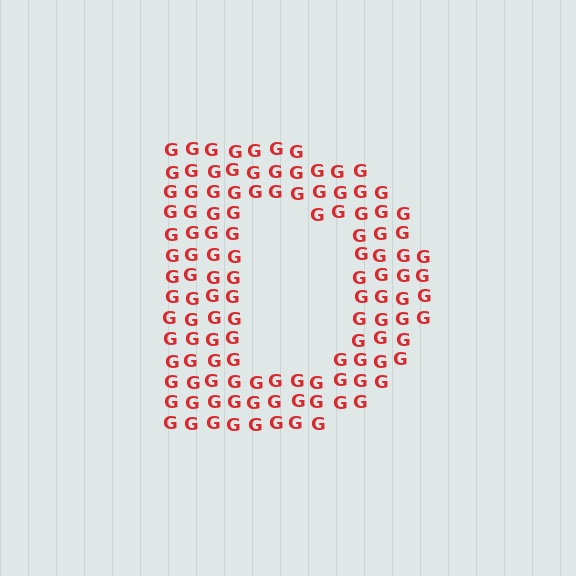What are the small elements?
The small elements are letter G's.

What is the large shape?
The large shape is the letter D.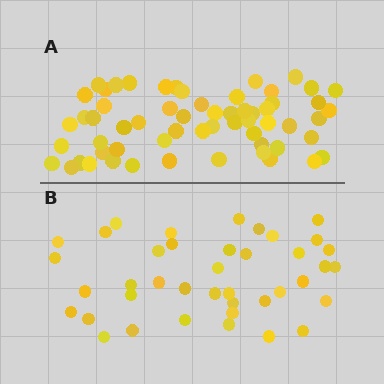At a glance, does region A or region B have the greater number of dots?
Region A (the top region) has more dots.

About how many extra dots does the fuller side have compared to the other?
Region A has approximately 20 more dots than region B.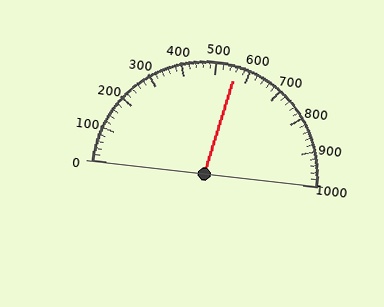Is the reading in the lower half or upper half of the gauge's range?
The reading is in the upper half of the range (0 to 1000).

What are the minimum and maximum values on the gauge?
The gauge ranges from 0 to 1000.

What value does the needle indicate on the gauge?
The needle indicates approximately 560.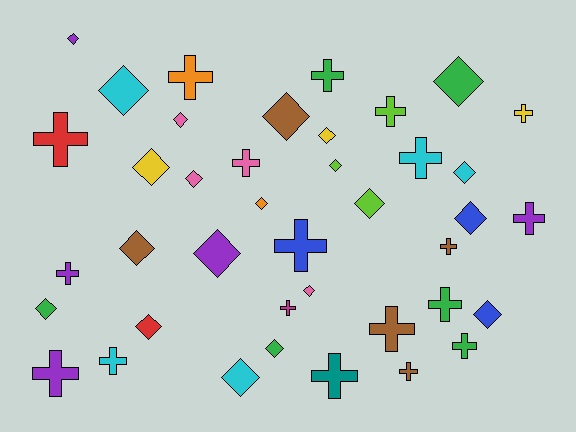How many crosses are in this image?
There are 19 crosses.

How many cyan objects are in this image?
There are 5 cyan objects.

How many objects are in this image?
There are 40 objects.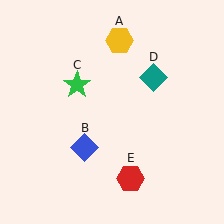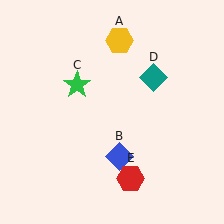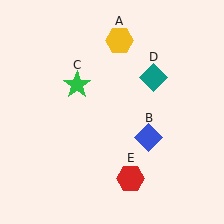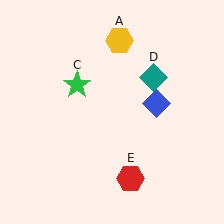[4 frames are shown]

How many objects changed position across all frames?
1 object changed position: blue diamond (object B).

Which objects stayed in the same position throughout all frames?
Yellow hexagon (object A) and green star (object C) and teal diamond (object D) and red hexagon (object E) remained stationary.